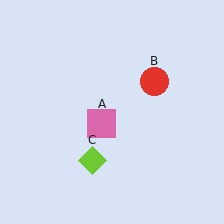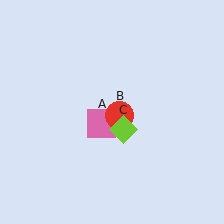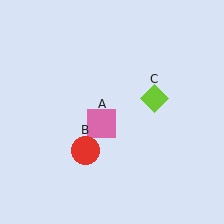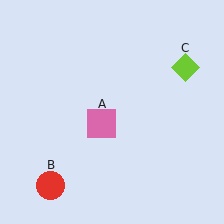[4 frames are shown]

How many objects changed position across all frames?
2 objects changed position: red circle (object B), lime diamond (object C).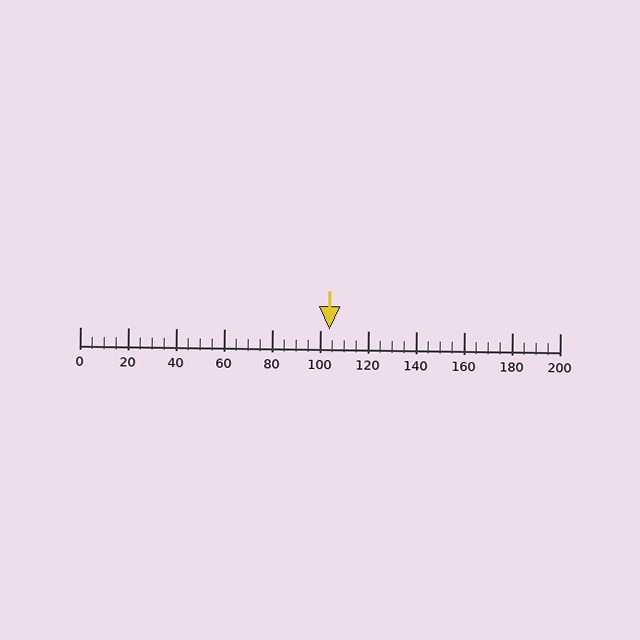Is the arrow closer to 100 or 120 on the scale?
The arrow is closer to 100.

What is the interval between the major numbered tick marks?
The major tick marks are spaced 20 units apart.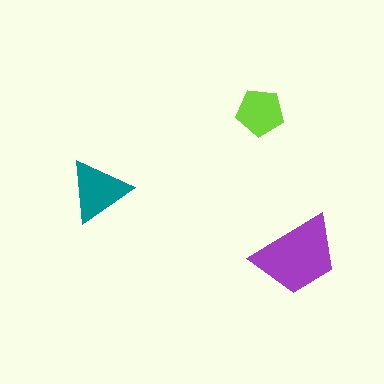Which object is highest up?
The lime pentagon is topmost.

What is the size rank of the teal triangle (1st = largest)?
2nd.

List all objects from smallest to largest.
The lime pentagon, the teal triangle, the purple trapezoid.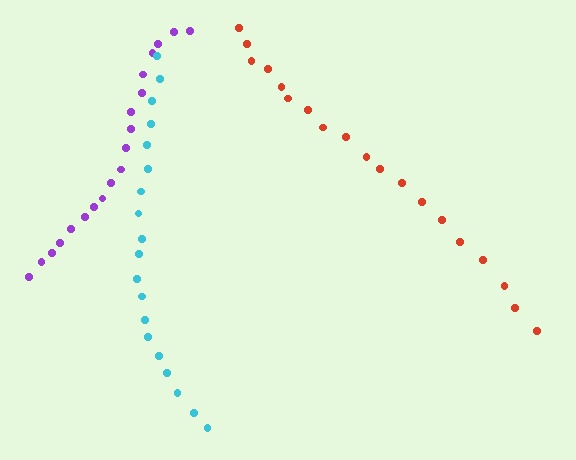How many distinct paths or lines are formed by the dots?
There are 3 distinct paths.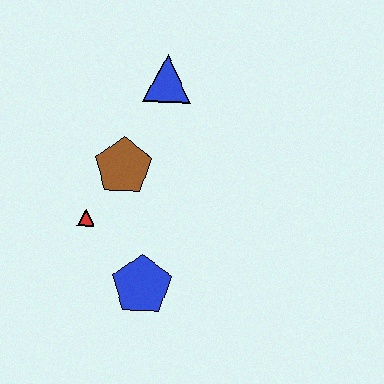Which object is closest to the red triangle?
The brown pentagon is closest to the red triangle.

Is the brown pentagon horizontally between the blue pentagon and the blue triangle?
No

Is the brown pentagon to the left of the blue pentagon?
Yes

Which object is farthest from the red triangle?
The blue triangle is farthest from the red triangle.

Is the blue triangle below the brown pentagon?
No